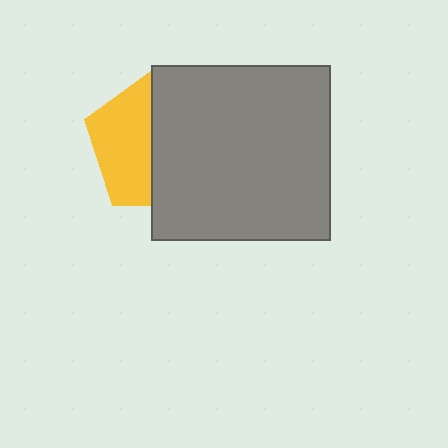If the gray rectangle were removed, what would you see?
You would see the complete yellow pentagon.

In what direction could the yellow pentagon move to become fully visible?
The yellow pentagon could move left. That would shift it out from behind the gray rectangle entirely.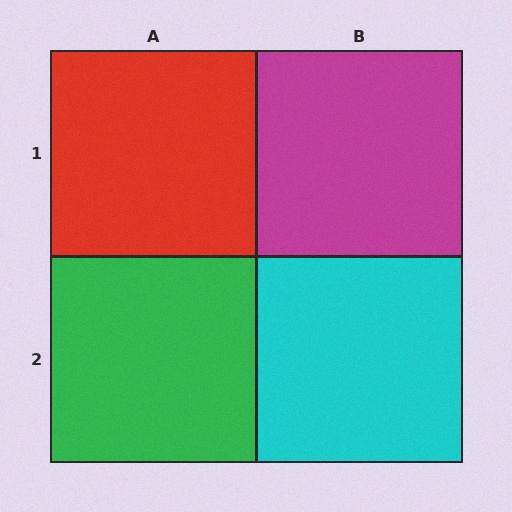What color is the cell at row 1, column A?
Red.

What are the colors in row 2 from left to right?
Green, cyan.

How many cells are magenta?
1 cell is magenta.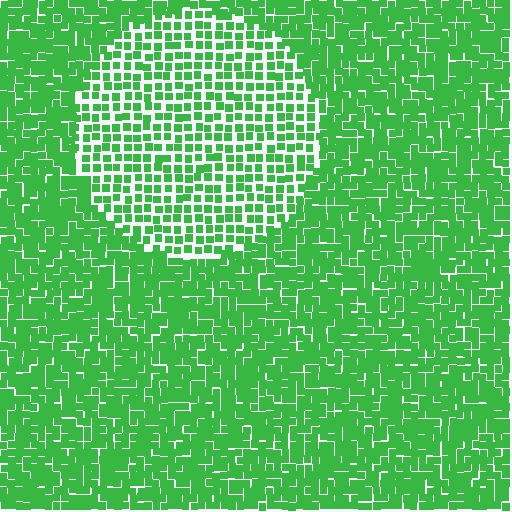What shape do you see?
I see a circle.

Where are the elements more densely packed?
The elements are more densely packed outside the circle boundary.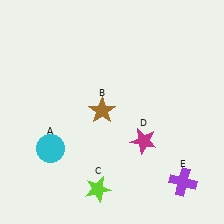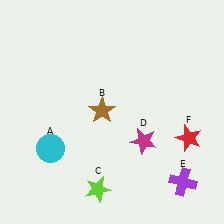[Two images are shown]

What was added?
A red star (F) was added in Image 2.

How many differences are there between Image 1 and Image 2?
There is 1 difference between the two images.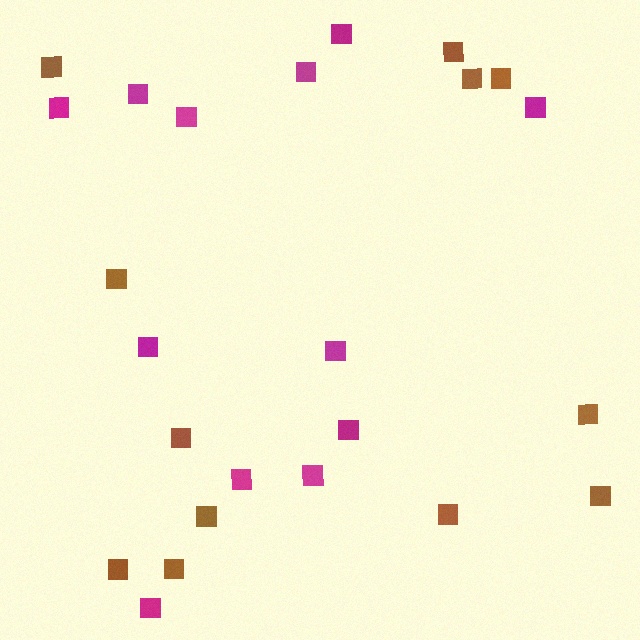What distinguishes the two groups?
There are 2 groups: one group of brown squares (12) and one group of magenta squares (12).